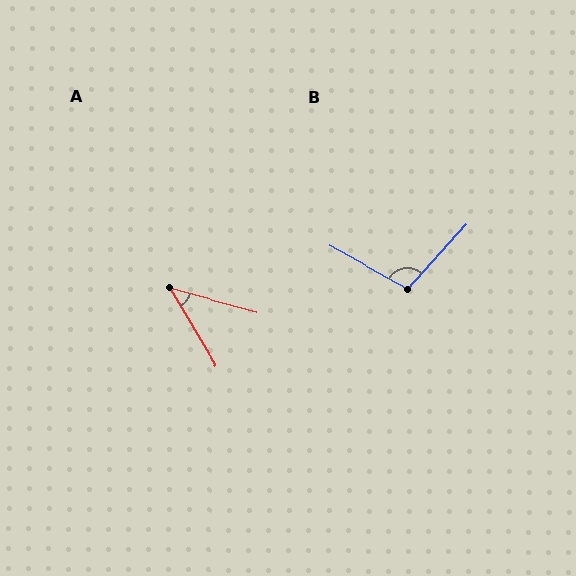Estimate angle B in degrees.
Approximately 103 degrees.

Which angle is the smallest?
A, at approximately 44 degrees.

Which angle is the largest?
B, at approximately 103 degrees.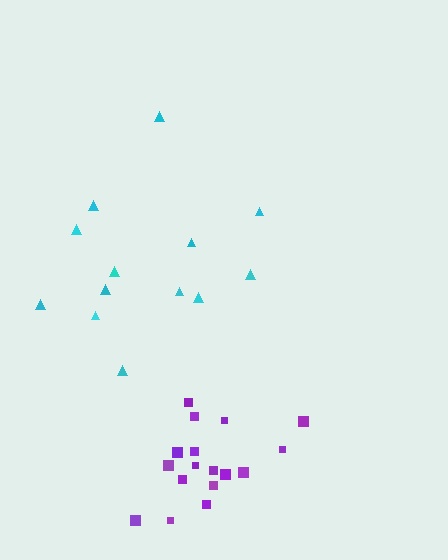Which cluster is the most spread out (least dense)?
Cyan.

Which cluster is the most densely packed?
Purple.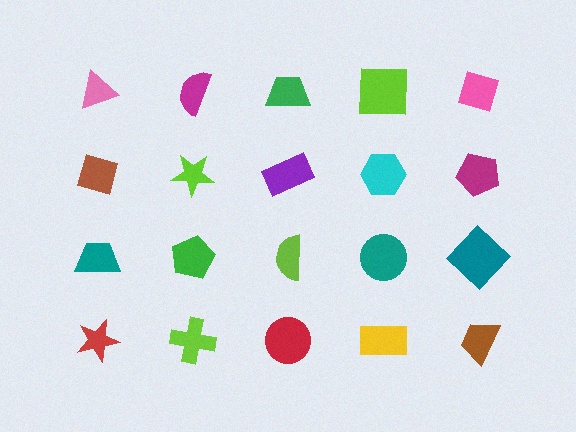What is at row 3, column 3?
A lime semicircle.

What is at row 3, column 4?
A teal circle.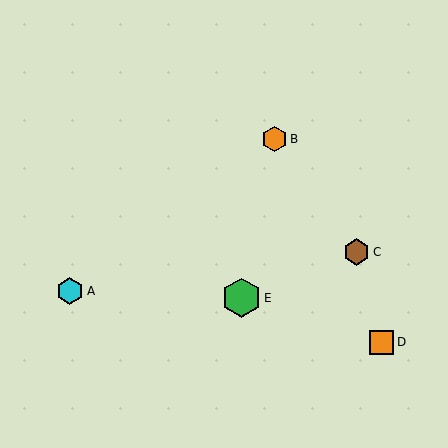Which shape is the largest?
The green hexagon (labeled E) is the largest.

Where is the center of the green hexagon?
The center of the green hexagon is at (242, 298).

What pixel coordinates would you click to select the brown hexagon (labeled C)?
Click at (357, 252) to select the brown hexagon C.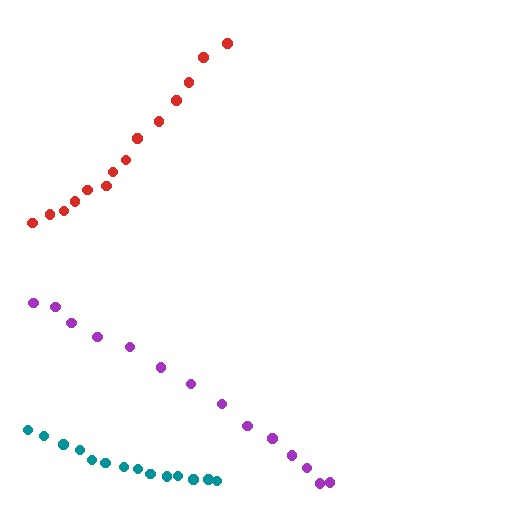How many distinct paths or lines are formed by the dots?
There are 3 distinct paths.